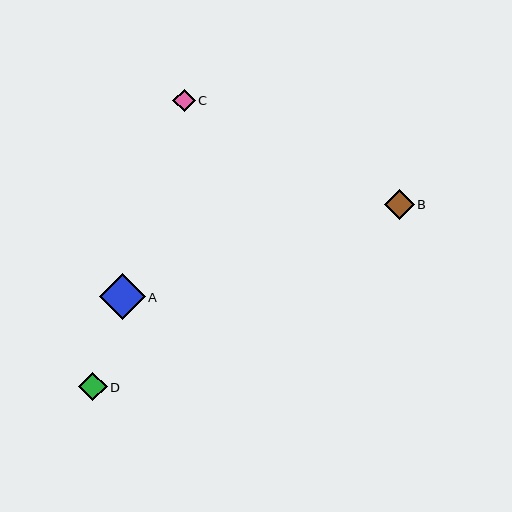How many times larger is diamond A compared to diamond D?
Diamond A is approximately 1.6 times the size of diamond D.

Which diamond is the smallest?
Diamond C is the smallest with a size of approximately 23 pixels.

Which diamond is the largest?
Diamond A is the largest with a size of approximately 46 pixels.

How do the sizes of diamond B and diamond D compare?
Diamond B and diamond D are approximately the same size.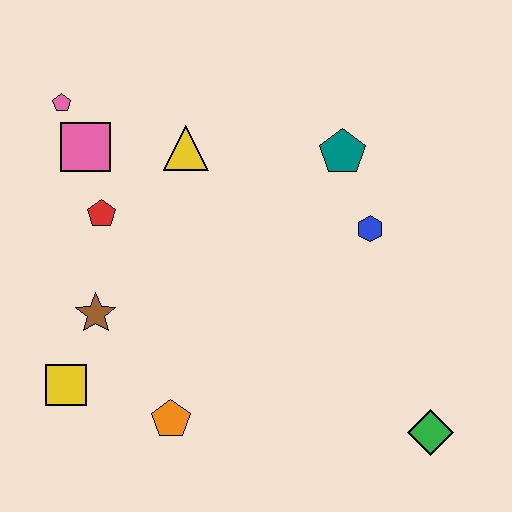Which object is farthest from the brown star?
The green diamond is farthest from the brown star.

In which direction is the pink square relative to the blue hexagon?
The pink square is to the left of the blue hexagon.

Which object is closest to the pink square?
The pink pentagon is closest to the pink square.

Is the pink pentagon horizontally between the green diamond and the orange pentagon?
No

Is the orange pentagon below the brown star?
Yes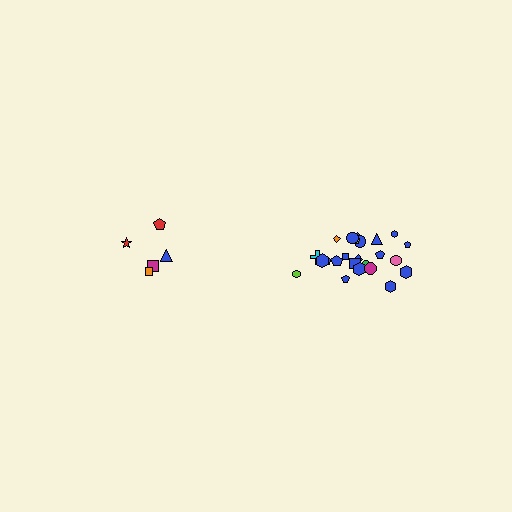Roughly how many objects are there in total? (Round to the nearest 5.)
Roughly 30 objects in total.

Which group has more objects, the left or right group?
The right group.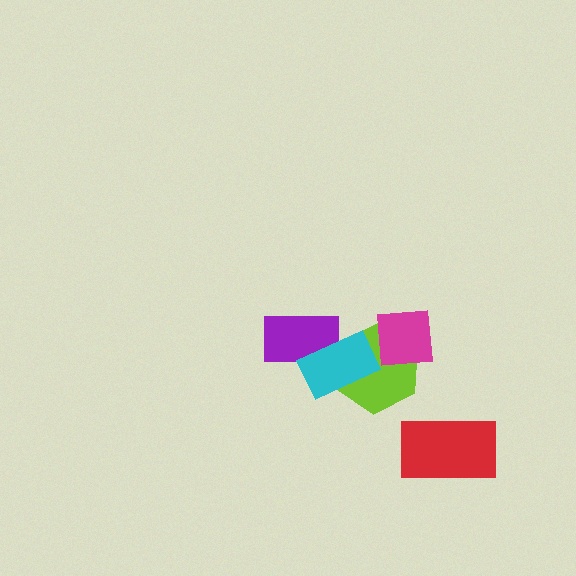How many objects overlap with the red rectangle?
0 objects overlap with the red rectangle.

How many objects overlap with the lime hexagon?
2 objects overlap with the lime hexagon.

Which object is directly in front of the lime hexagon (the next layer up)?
The magenta square is directly in front of the lime hexagon.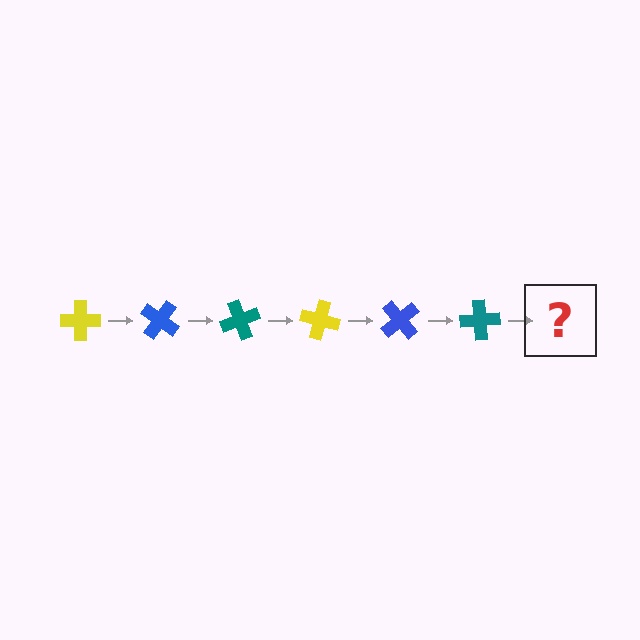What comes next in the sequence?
The next element should be a yellow cross, rotated 210 degrees from the start.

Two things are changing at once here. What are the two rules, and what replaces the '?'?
The two rules are that it rotates 35 degrees each step and the color cycles through yellow, blue, and teal. The '?' should be a yellow cross, rotated 210 degrees from the start.